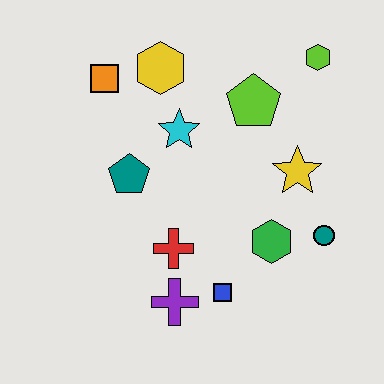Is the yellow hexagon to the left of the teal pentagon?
No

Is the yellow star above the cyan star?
No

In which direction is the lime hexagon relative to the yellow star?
The lime hexagon is above the yellow star.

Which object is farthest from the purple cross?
The lime hexagon is farthest from the purple cross.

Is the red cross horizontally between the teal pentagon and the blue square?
Yes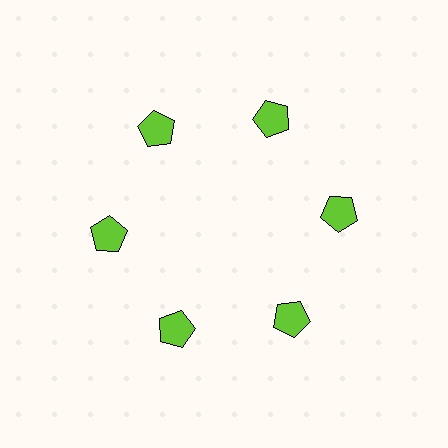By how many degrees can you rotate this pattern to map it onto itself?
The pattern maps onto itself every 60 degrees of rotation.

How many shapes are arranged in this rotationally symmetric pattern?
There are 6 shapes, arranged in 6 groups of 1.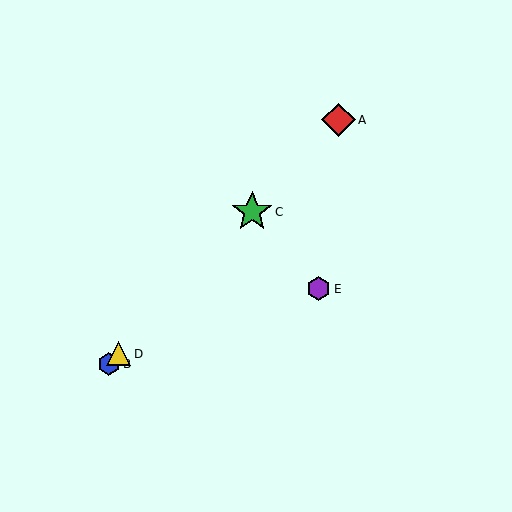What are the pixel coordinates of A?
Object A is at (339, 120).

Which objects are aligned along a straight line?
Objects A, B, C, D are aligned along a straight line.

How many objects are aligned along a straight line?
4 objects (A, B, C, D) are aligned along a straight line.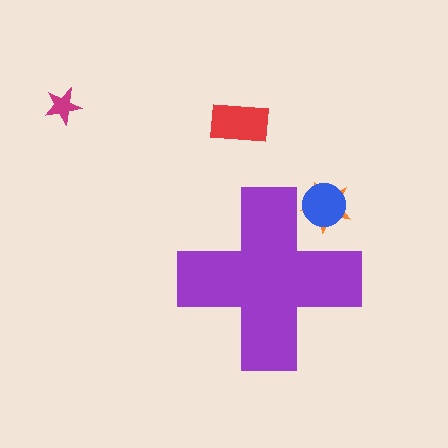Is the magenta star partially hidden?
No, the magenta star is fully visible.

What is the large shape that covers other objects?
A purple cross.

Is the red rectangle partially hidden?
No, the red rectangle is fully visible.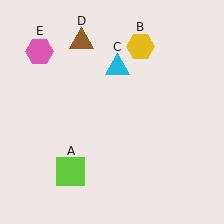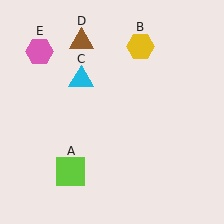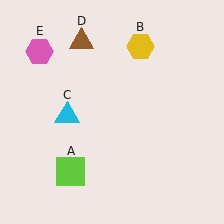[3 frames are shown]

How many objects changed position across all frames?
1 object changed position: cyan triangle (object C).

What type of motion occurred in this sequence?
The cyan triangle (object C) rotated counterclockwise around the center of the scene.